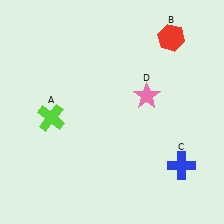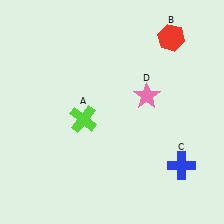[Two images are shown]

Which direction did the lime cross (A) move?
The lime cross (A) moved right.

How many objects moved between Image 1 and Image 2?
1 object moved between the two images.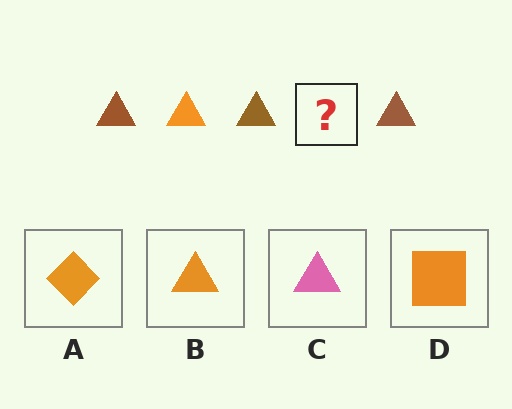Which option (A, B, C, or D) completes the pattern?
B.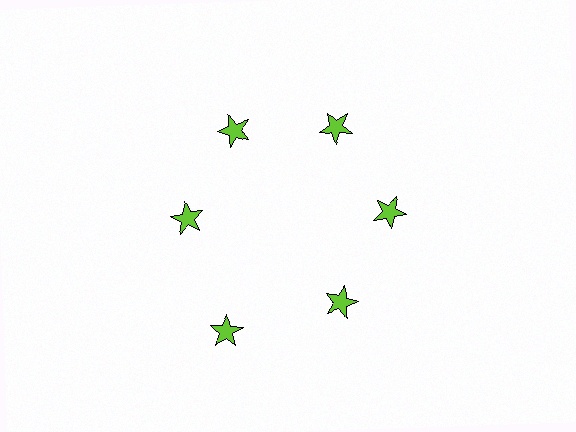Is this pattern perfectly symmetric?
No. The 6 lime stars are arranged in a ring, but one element near the 7 o'clock position is pushed outward from the center, breaking the 6-fold rotational symmetry.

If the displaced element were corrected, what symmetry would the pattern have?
It would have 6-fold rotational symmetry — the pattern would map onto itself every 60 degrees.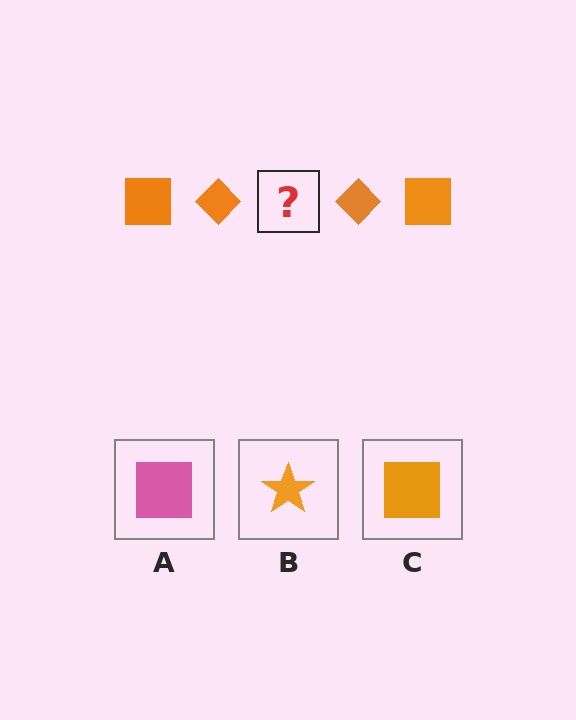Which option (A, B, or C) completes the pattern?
C.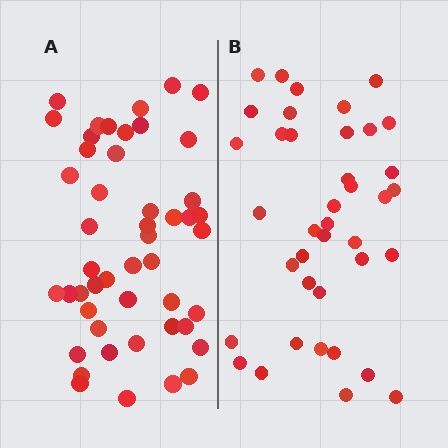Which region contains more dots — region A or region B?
Region A (the left region) has more dots.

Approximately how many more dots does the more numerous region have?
Region A has roughly 8 or so more dots than region B.